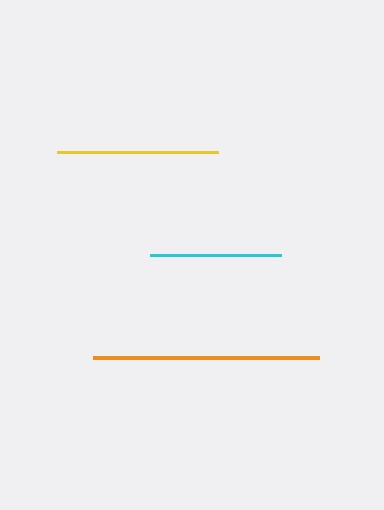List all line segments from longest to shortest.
From longest to shortest: orange, yellow, cyan.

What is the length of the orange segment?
The orange segment is approximately 226 pixels long.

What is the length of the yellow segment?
The yellow segment is approximately 161 pixels long.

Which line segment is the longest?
The orange line is the longest at approximately 226 pixels.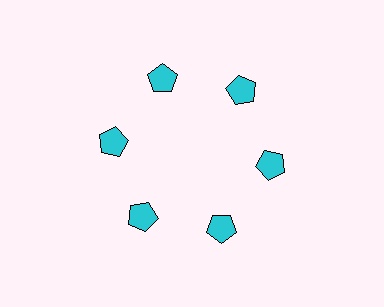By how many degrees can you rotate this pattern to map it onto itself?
The pattern maps onto itself every 60 degrees of rotation.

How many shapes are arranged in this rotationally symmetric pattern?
There are 6 shapes, arranged in 6 groups of 1.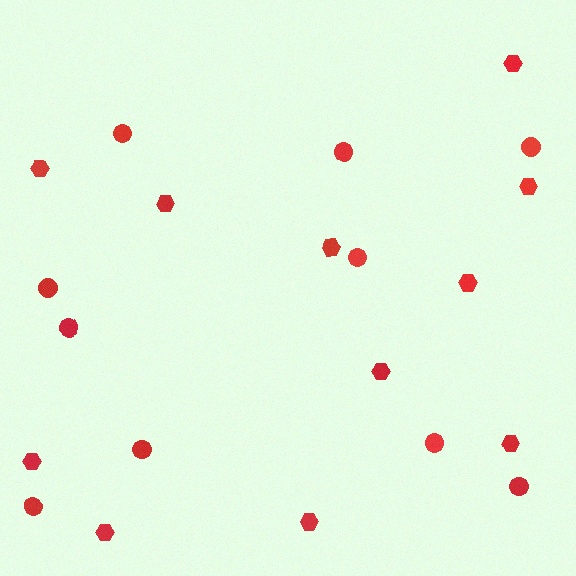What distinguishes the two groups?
There are 2 groups: one group of circles (10) and one group of hexagons (11).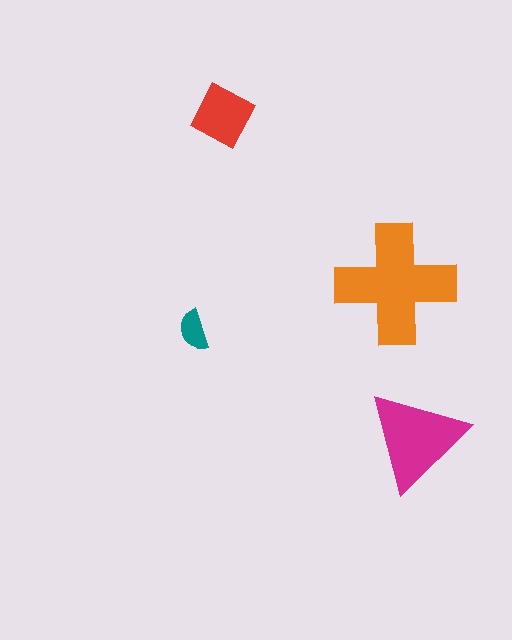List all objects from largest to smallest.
The orange cross, the magenta triangle, the red square, the teal semicircle.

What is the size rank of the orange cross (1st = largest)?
1st.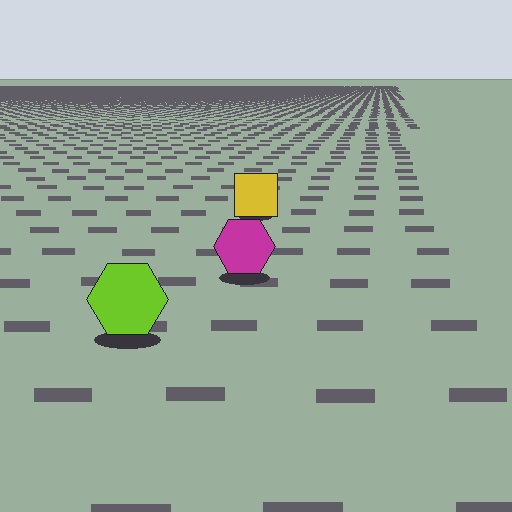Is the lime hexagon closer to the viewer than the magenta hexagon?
Yes. The lime hexagon is closer — you can tell from the texture gradient: the ground texture is coarser near it.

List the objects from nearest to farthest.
From nearest to farthest: the lime hexagon, the magenta hexagon, the yellow square.